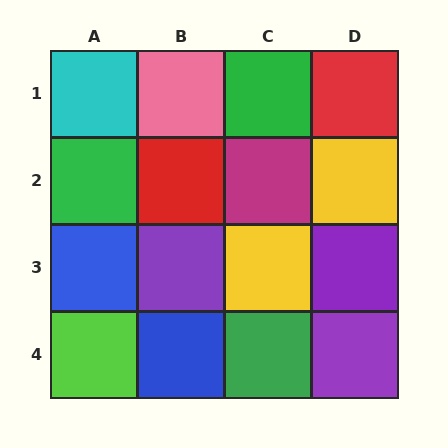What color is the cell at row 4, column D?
Purple.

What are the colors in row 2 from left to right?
Green, red, magenta, yellow.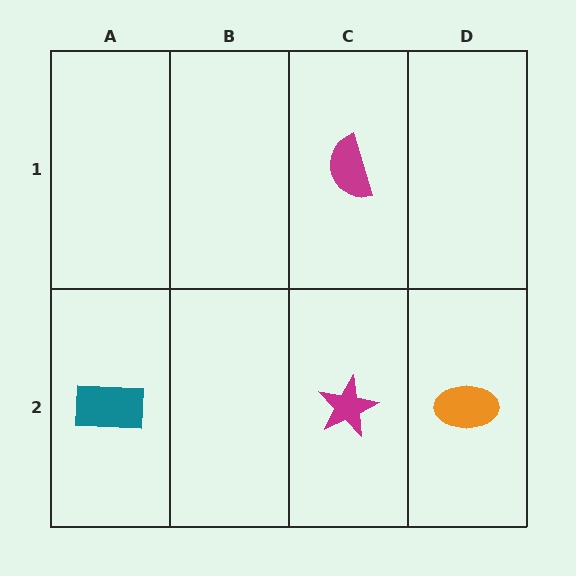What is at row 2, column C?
A magenta star.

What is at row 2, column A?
A teal rectangle.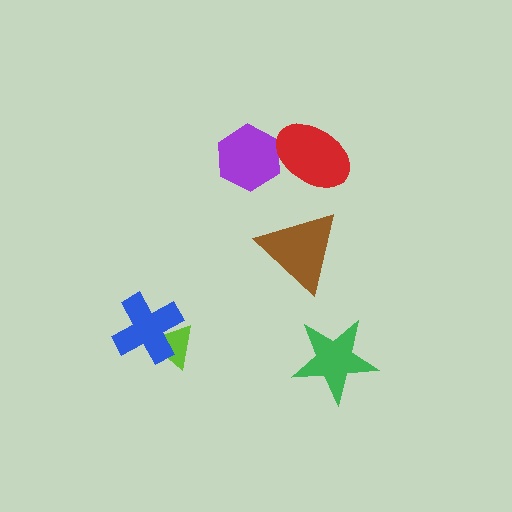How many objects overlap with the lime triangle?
1 object overlaps with the lime triangle.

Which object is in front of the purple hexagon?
The red ellipse is in front of the purple hexagon.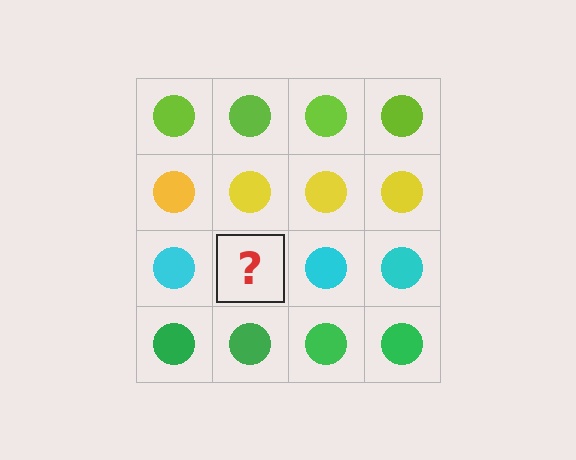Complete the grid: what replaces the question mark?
The question mark should be replaced with a cyan circle.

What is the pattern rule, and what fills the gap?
The rule is that each row has a consistent color. The gap should be filled with a cyan circle.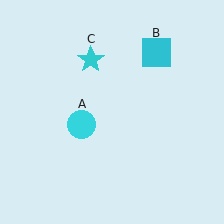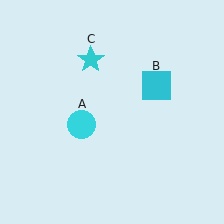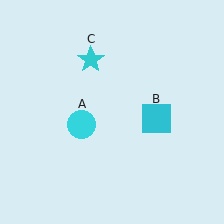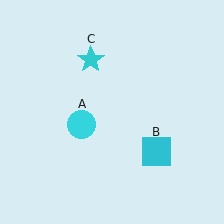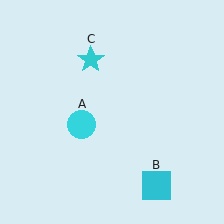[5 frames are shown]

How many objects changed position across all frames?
1 object changed position: cyan square (object B).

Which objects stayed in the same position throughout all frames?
Cyan circle (object A) and cyan star (object C) remained stationary.